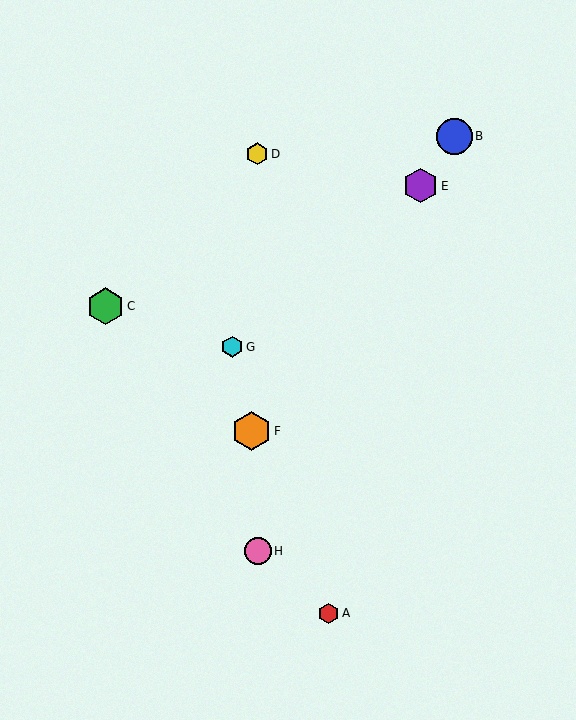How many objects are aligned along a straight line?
3 objects (B, E, F) are aligned along a straight line.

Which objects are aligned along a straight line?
Objects B, E, F are aligned along a straight line.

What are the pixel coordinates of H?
Object H is at (258, 551).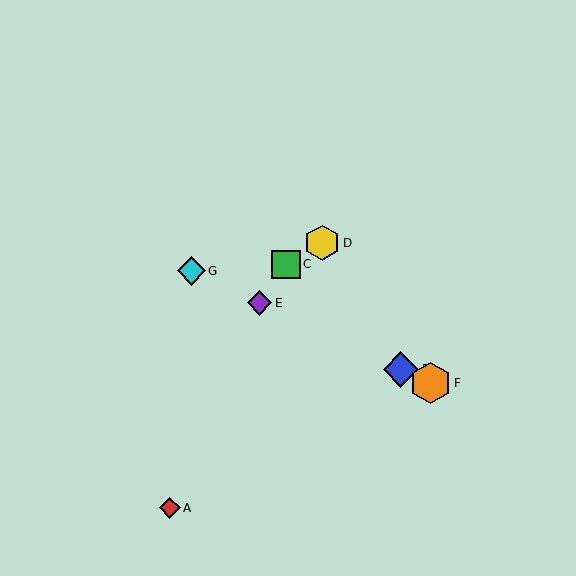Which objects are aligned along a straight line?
Objects B, E, F, G are aligned along a straight line.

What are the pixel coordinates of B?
Object B is at (401, 369).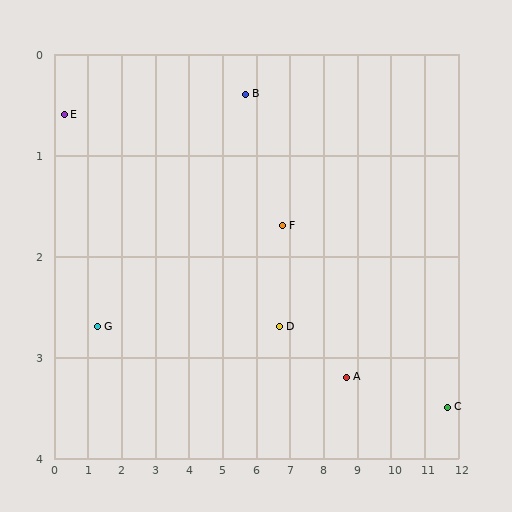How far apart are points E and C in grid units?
Points E and C are about 11.8 grid units apart.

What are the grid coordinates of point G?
Point G is at approximately (1.3, 2.7).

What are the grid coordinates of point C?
Point C is at approximately (11.7, 3.5).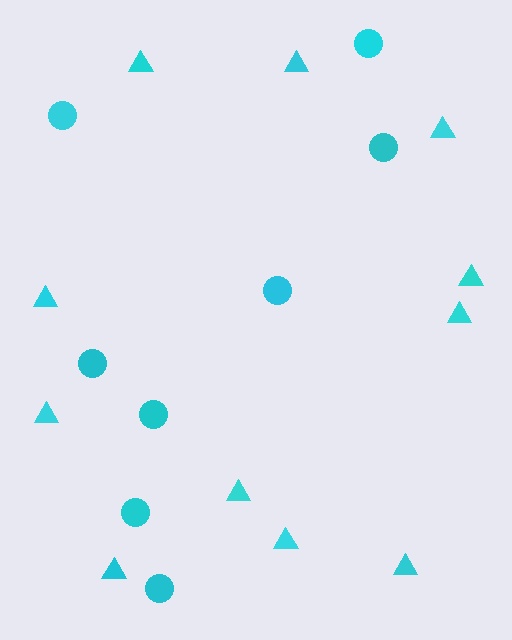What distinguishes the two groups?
There are 2 groups: one group of circles (8) and one group of triangles (11).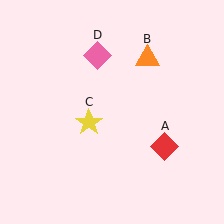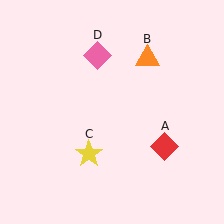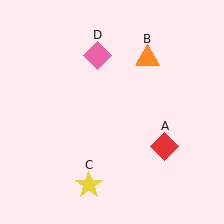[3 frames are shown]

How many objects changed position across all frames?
1 object changed position: yellow star (object C).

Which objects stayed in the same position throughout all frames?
Red diamond (object A) and orange triangle (object B) and pink diamond (object D) remained stationary.